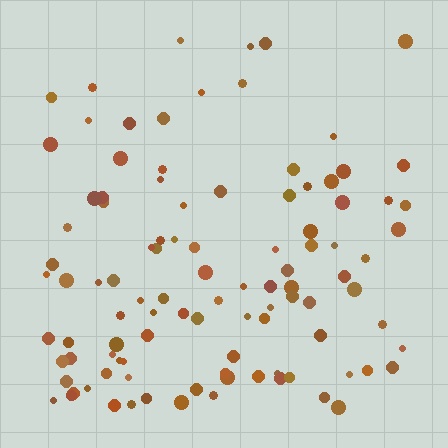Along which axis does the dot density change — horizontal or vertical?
Vertical.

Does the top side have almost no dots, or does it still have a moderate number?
Still a moderate number, just noticeably fewer than the bottom.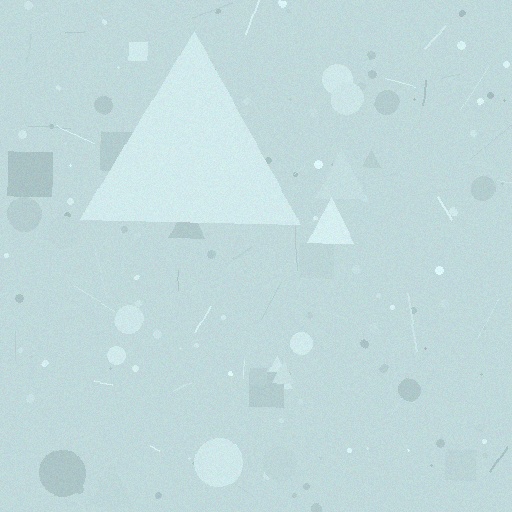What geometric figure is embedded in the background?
A triangle is embedded in the background.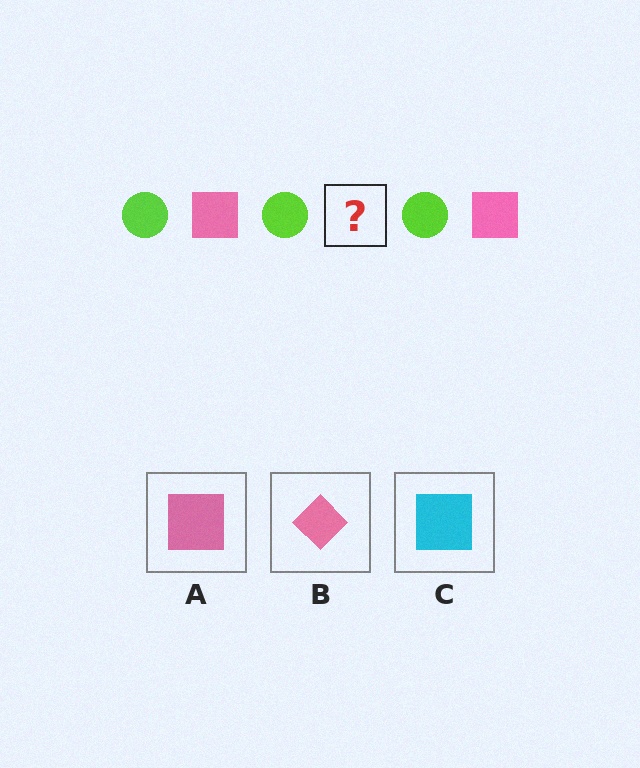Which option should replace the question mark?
Option A.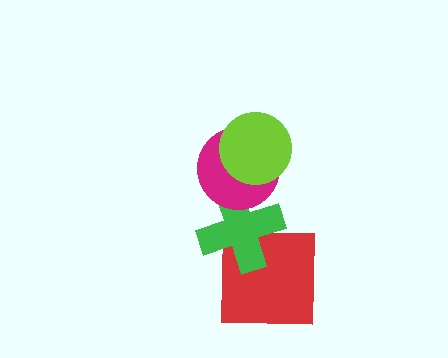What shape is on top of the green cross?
The magenta circle is on top of the green cross.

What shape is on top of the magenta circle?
The lime circle is on top of the magenta circle.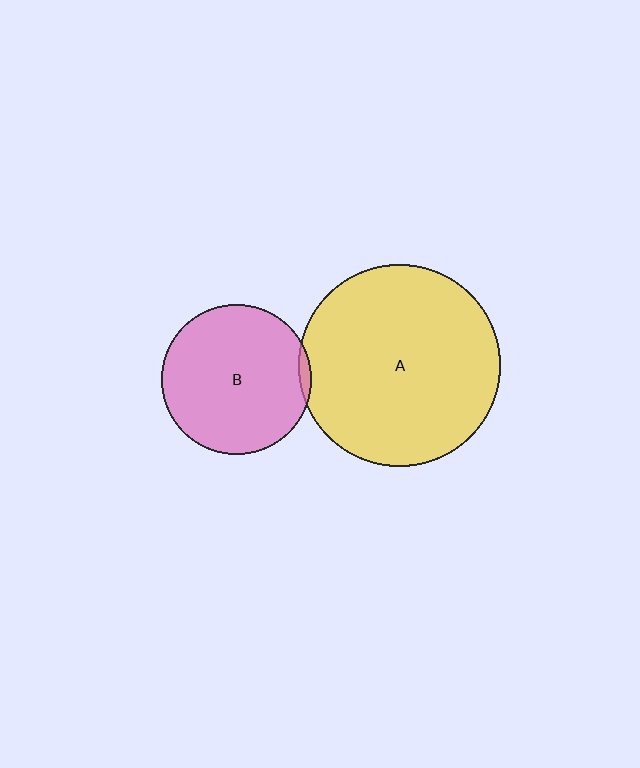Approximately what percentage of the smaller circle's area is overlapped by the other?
Approximately 5%.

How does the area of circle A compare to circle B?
Approximately 1.8 times.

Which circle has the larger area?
Circle A (yellow).